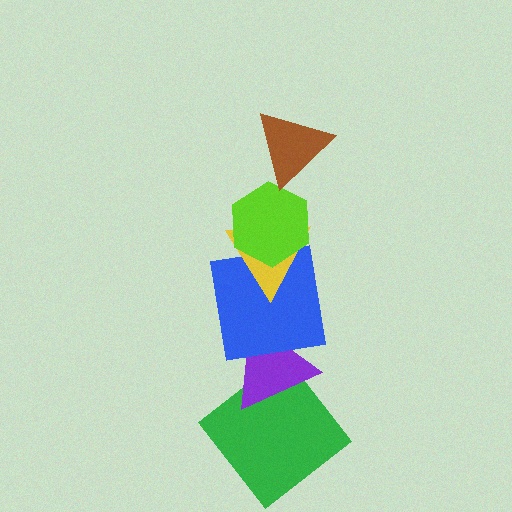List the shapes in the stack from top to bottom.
From top to bottom: the brown triangle, the lime hexagon, the yellow triangle, the blue square, the purple triangle, the green diamond.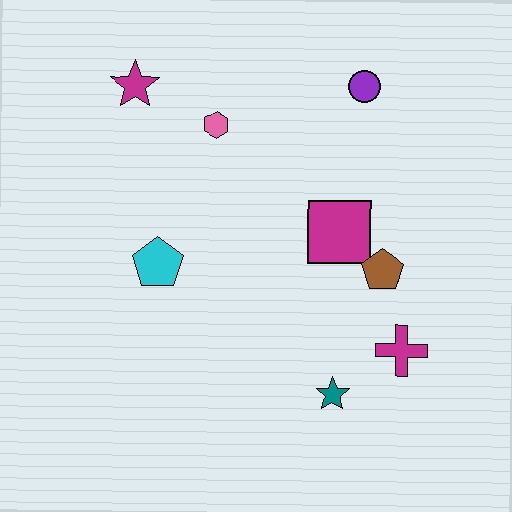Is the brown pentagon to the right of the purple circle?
Yes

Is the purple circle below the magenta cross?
No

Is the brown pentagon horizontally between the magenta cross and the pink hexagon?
Yes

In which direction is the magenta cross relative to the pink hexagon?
The magenta cross is below the pink hexagon.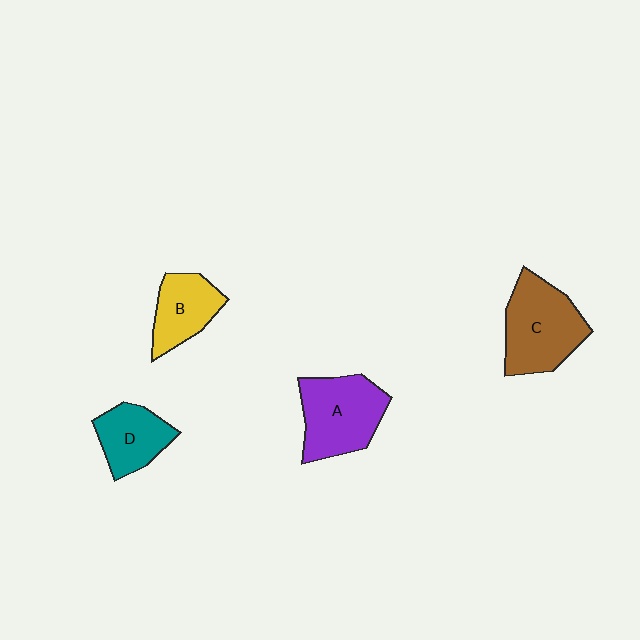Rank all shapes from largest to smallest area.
From largest to smallest: C (brown), A (purple), B (yellow), D (teal).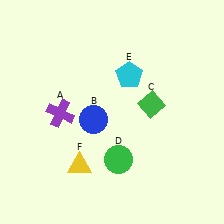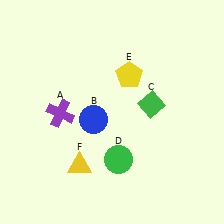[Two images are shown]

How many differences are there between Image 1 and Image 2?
There is 1 difference between the two images.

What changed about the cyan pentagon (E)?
In Image 1, E is cyan. In Image 2, it changed to yellow.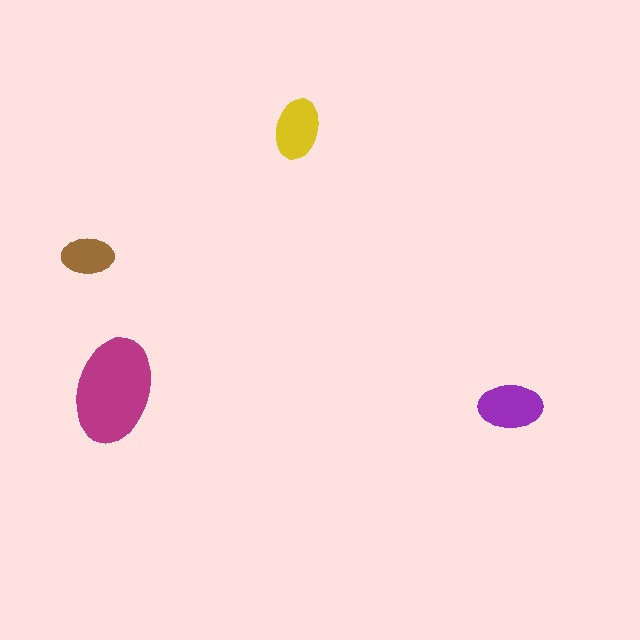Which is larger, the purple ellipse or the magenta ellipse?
The magenta one.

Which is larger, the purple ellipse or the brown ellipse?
The purple one.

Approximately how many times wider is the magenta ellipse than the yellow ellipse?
About 1.5 times wider.